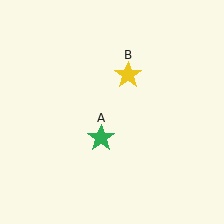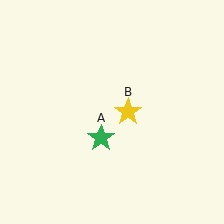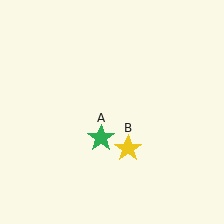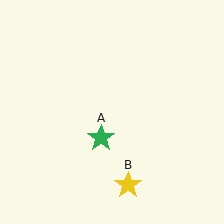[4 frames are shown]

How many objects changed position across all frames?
1 object changed position: yellow star (object B).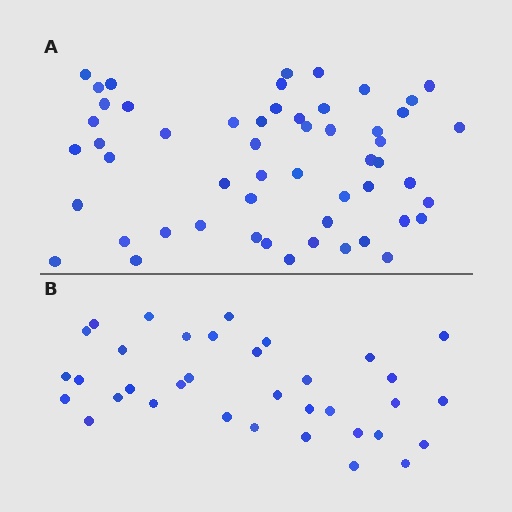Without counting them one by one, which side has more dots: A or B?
Region A (the top region) has more dots.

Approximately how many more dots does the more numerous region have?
Region A has approximately 20 more dots than region B.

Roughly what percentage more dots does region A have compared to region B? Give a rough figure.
About 55% more.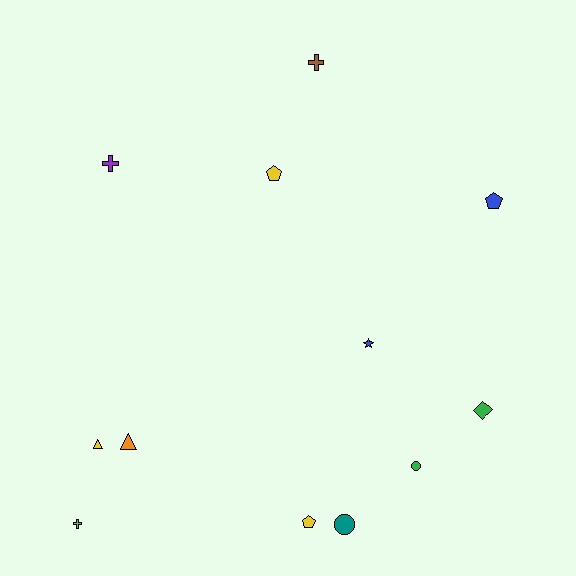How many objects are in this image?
There are 12 objects.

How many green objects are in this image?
There are 2 green objects.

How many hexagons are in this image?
There are no hexagons.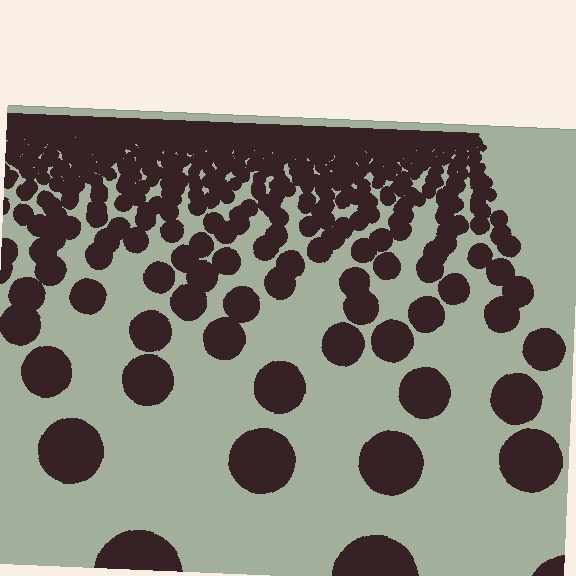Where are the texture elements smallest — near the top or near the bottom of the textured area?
Near the top.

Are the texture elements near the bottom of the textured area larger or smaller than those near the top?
Larger. Near the bottom, elements are closer to the viewer and appear at a bigger on-screen size.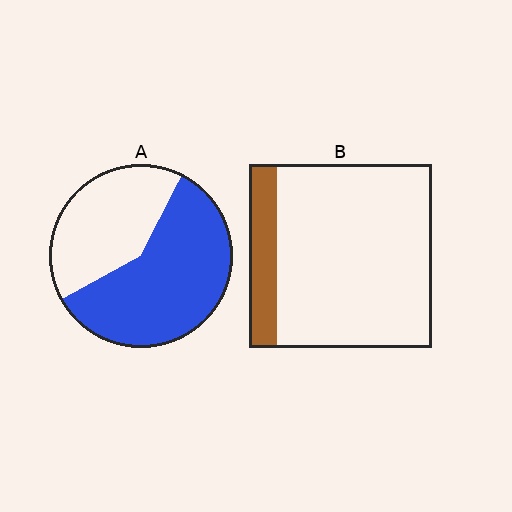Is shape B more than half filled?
No.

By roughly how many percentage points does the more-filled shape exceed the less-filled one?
By roughly 45 percentage points (A over B).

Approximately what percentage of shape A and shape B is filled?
A is approximately 60% and B is approximately 15%.